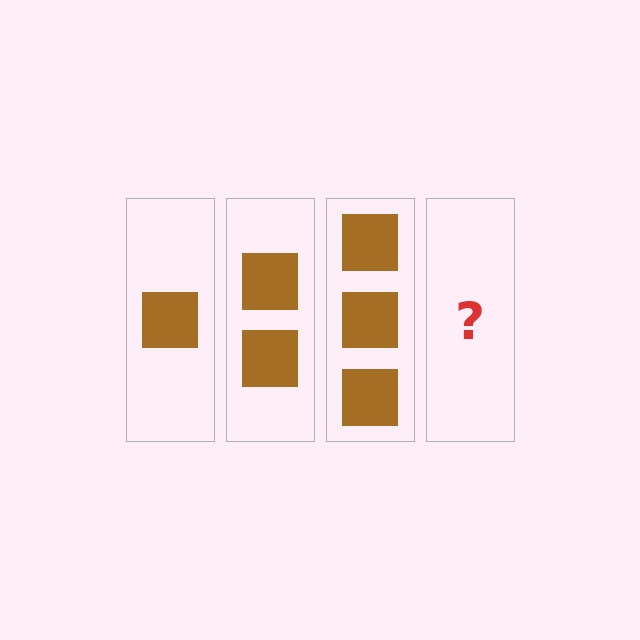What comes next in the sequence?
The next element should be 4 squares.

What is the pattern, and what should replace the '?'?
The pattern is that each step adds one more square. The '?' should be 4 squares.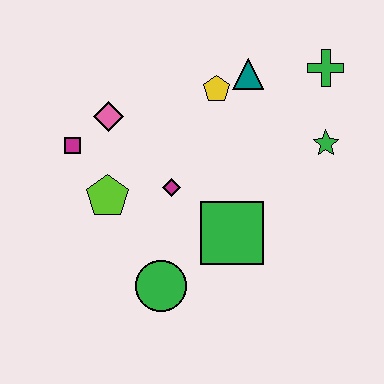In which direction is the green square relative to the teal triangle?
The green square is below the teal triangle.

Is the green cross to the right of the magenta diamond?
Yes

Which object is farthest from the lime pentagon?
The green cross is farthest from the lime pentagon.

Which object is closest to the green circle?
The green square is closest to the green circle.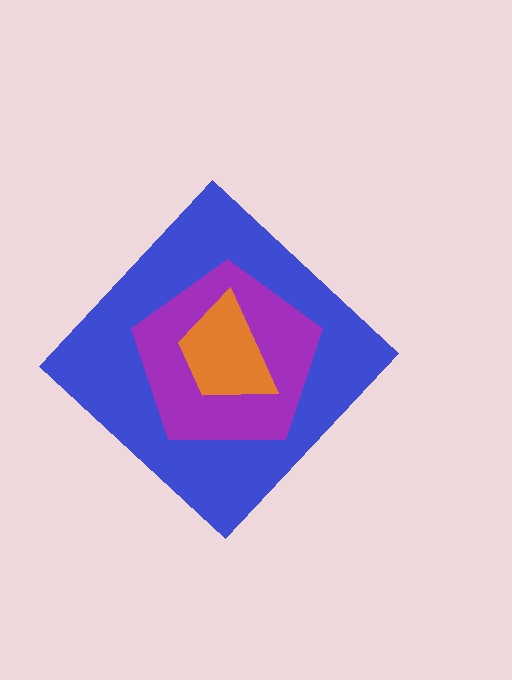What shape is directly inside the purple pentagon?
The orange trapezoid.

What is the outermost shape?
The blue diamond.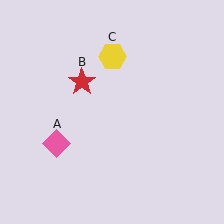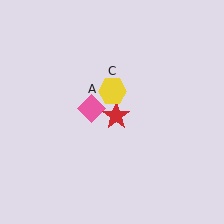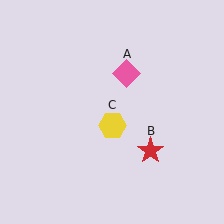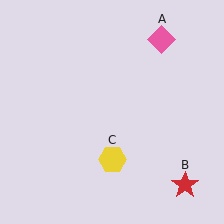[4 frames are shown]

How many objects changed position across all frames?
3 objects changed position: pink diamond (object A), red star (object B), yellow hexagon (object C).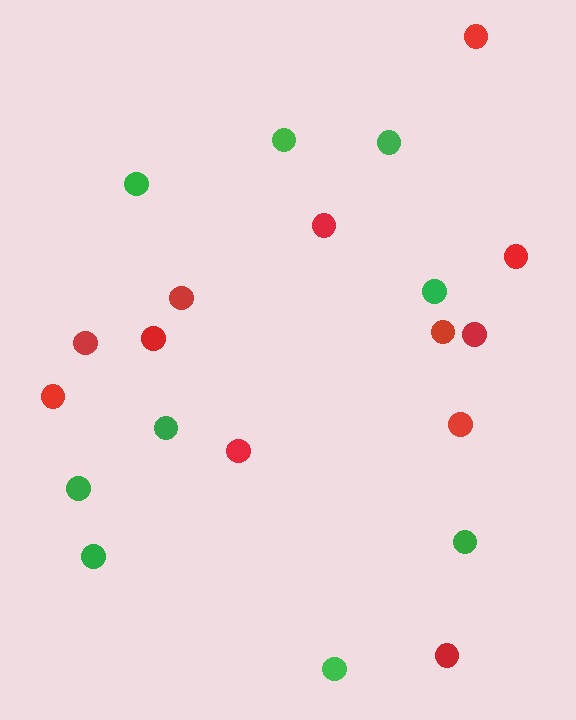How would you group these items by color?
There are 2 groups: one group of red circles (12) and one group of green circles (9).